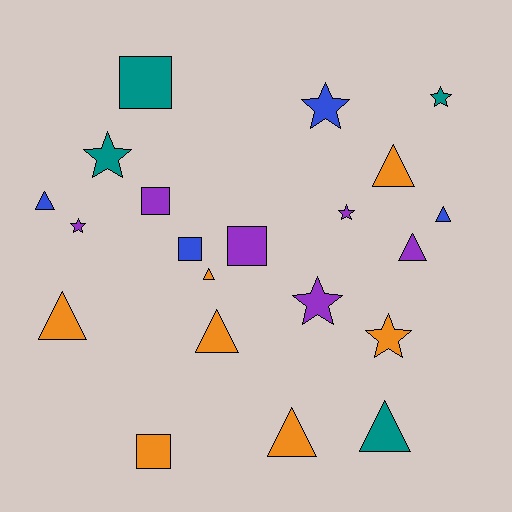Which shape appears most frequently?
Triangle, with 9 objects.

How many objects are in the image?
There are 21 objects.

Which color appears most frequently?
Orange, with 7 objects.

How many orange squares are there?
There is 1 orange square.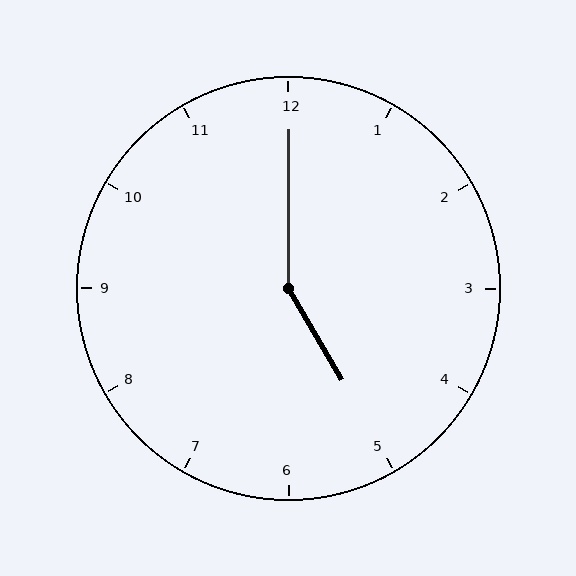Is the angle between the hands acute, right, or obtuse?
It is obtuse.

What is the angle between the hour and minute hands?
Approximately 150 degrees.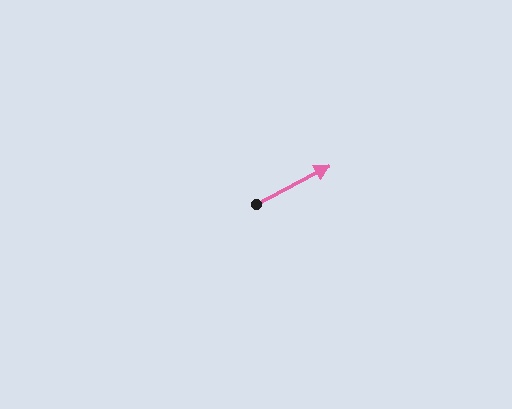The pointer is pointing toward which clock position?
Roughly 2 o'clock.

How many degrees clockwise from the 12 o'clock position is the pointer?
Approximately 62 degrees.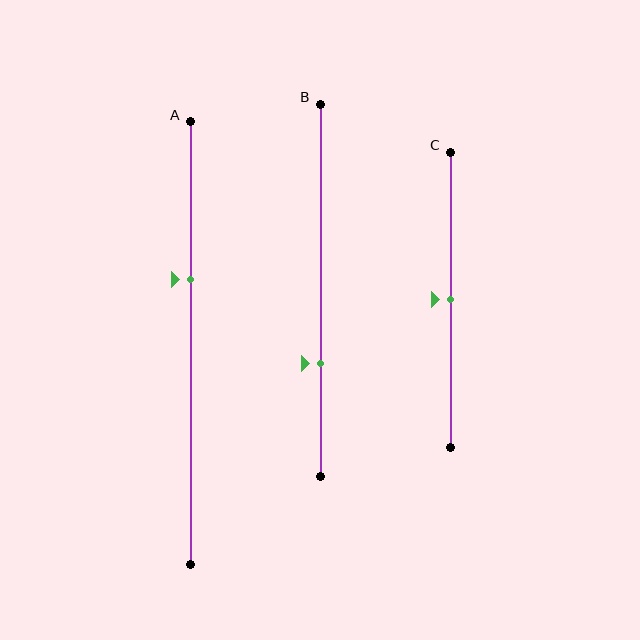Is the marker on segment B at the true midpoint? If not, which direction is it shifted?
No, the marker on segment B is shifted downward by about 20% of the segment length.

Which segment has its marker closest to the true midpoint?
Segment C has its marker closest to the true midpoint.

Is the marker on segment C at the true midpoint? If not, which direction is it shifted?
Yes, the marker on segment C is at the true midpoint.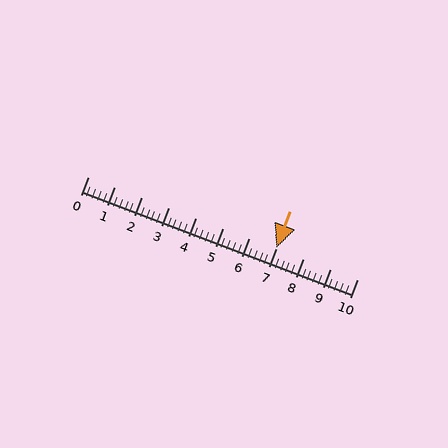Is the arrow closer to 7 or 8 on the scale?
The arrow is closer to 7.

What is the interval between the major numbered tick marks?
The major tick marks are spaced 1 units apart.